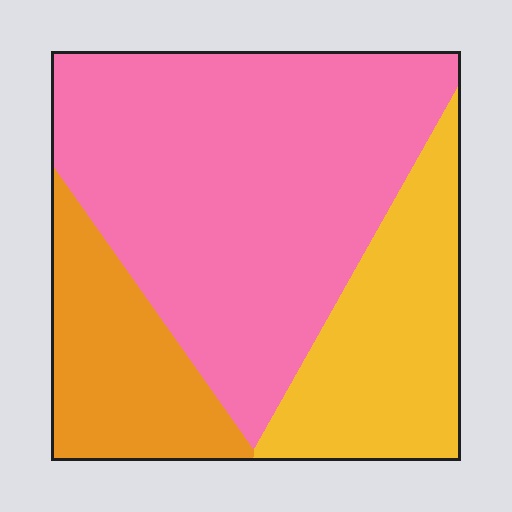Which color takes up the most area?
Pink, at roughly 55%.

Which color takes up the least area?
Orange, at roughly 20%.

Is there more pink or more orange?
Pink.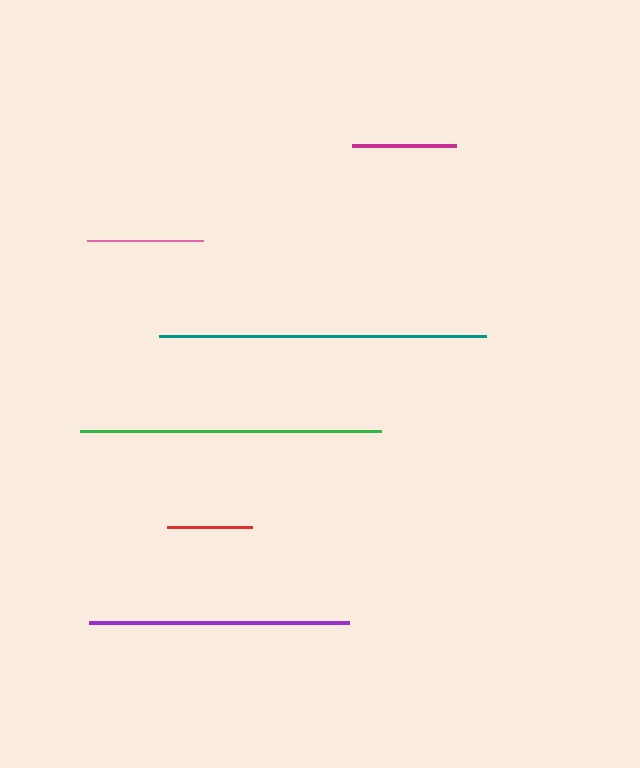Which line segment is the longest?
The teal line is the longest at approximately 327 pixels.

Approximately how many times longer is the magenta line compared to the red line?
The magenta line is approximately 1.2 times the length of the red line.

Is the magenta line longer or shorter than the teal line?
The teal line is longer than the magenta line.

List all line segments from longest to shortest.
From longest to shortest: teal, green, purple, pink, magenta, red.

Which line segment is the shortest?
The red line is the shortest at approximately 84 pixels.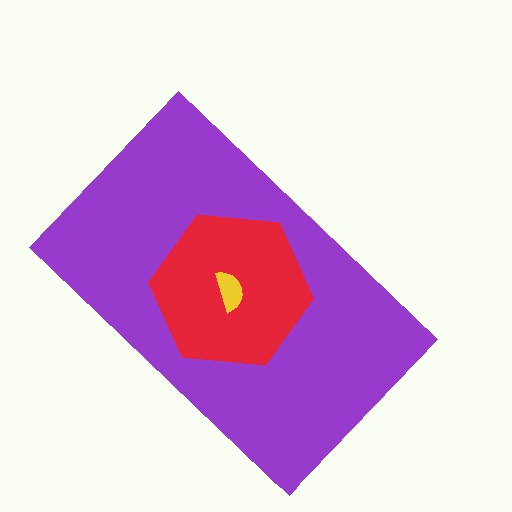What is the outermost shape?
The purple rectangle.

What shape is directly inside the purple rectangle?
The red hexagon.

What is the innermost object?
The yellow semicircle.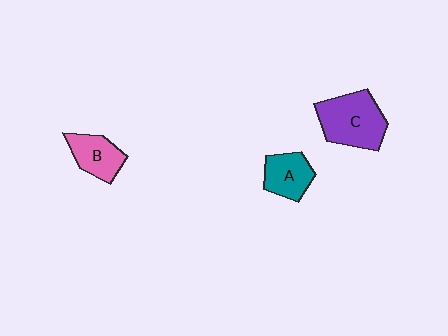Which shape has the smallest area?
Shape A (teal).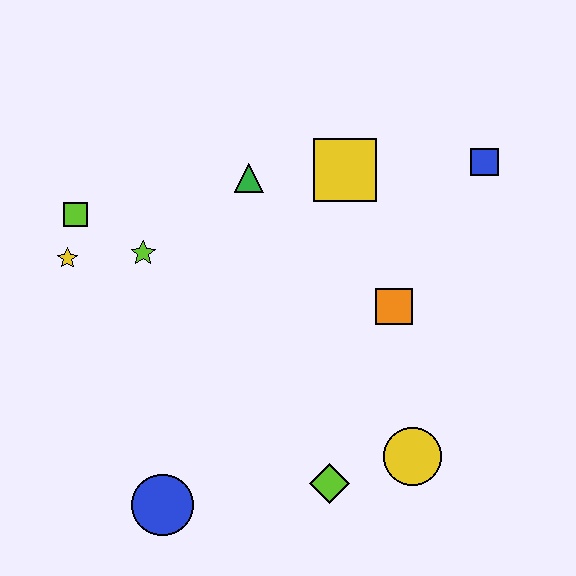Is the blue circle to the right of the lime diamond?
No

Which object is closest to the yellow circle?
The lime diamond is closest to the yellow circle.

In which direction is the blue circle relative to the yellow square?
The blue circle is below the yellow square.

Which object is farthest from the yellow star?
The blue square is farthest from the yellow star.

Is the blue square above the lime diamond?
Yes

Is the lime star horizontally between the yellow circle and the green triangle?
No